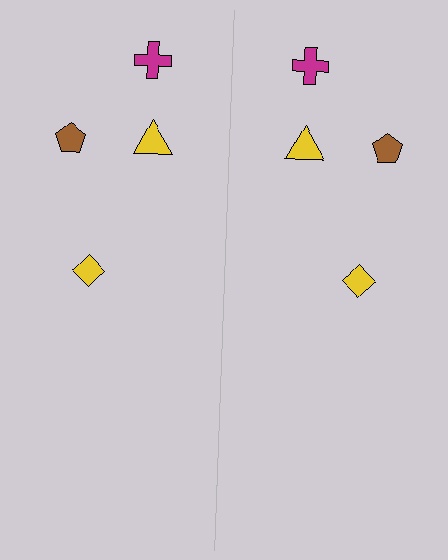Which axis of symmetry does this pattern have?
The pattern has a vertical axis of symmetry running through the center of the image.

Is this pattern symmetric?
Yes, this pattern has bilateral (reflection) symmetry.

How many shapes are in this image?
There are 8 shapes in this image.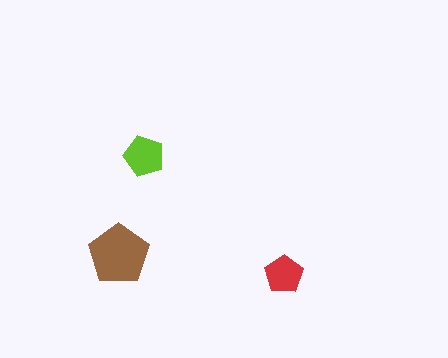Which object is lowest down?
The red pentagon is bottommost.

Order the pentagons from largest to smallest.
the brown one, the lime one, the red one.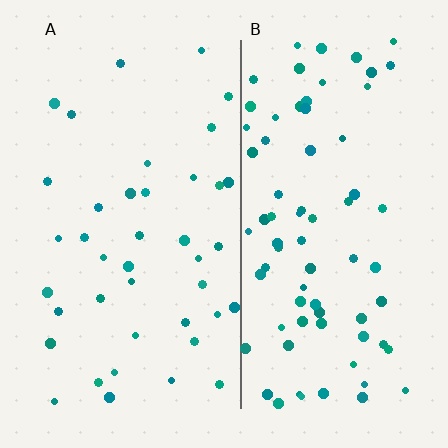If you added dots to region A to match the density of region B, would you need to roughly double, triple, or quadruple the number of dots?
Approximately double.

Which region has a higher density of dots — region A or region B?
B (the right).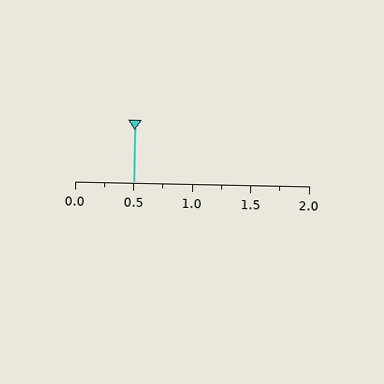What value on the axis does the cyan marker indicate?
The marker indicates approximately 0.5.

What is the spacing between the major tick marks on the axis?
The major ticks are spaced 0.5 apart.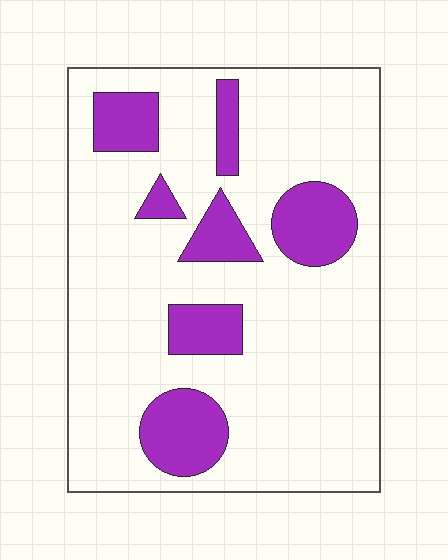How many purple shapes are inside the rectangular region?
7.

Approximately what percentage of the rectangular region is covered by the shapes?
Approximately 20%.